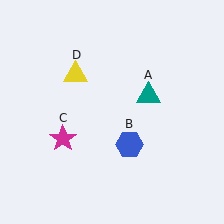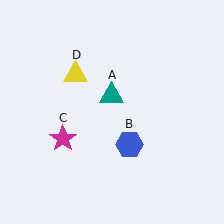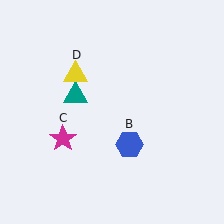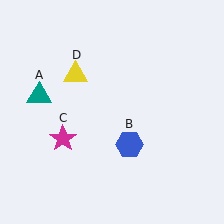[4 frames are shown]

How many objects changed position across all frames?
1 object changed position: teal triangle (object A).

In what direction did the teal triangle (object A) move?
The teal triangle (object A) moved left.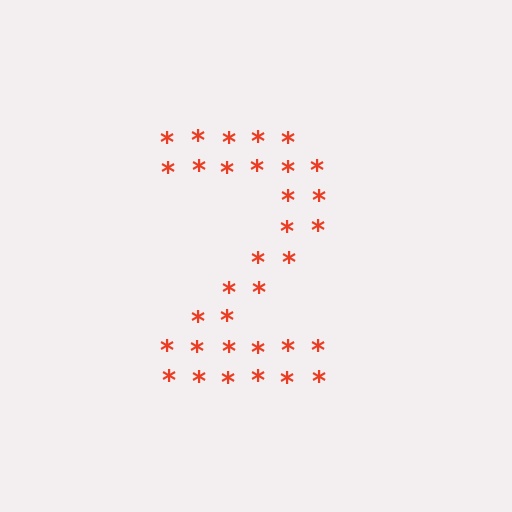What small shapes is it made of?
It is made of small asterisks.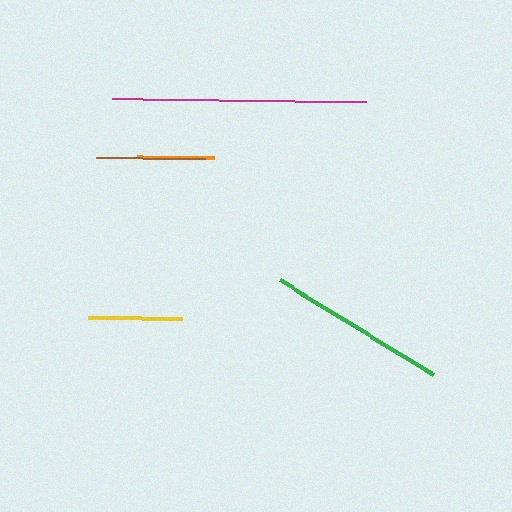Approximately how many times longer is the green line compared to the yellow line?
The green line is approximately 1.9 times the length of the yellow line.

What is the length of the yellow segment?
The yellow segment is approximately 94 pixels long.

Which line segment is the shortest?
The orange line is the shortest at approximately 77 pixels.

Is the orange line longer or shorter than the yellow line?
The yellow line is longer than the orange line.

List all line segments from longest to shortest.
From longest to shortest: magenta, green, brown, yellow, orange.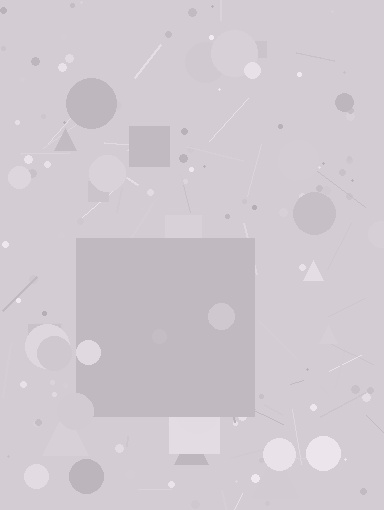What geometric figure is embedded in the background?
A square is embedded in the background.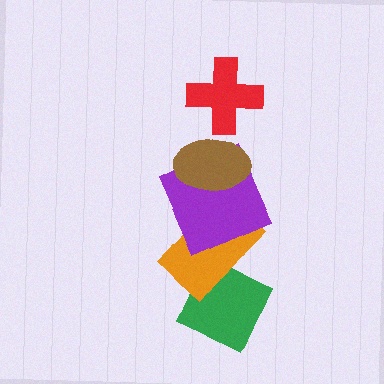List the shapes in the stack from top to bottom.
From top to bottom: the red cross, the brown ellipse, the purple square, the orange rectangle, the green diamond.